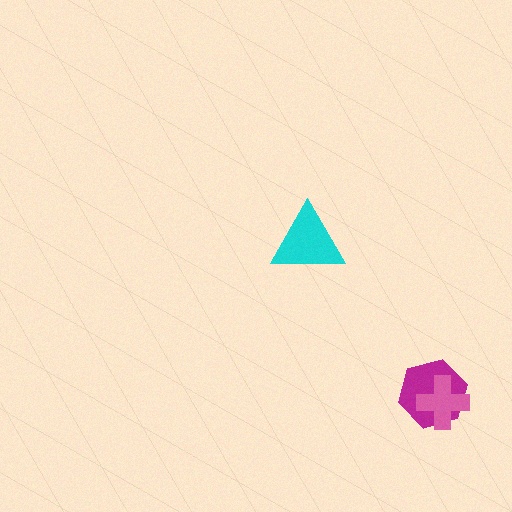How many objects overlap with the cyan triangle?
0 objects overlap with the cyan triangle.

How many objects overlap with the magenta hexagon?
1 object overlaps with the magenta hexagon.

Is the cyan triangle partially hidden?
No, no other shape covers it.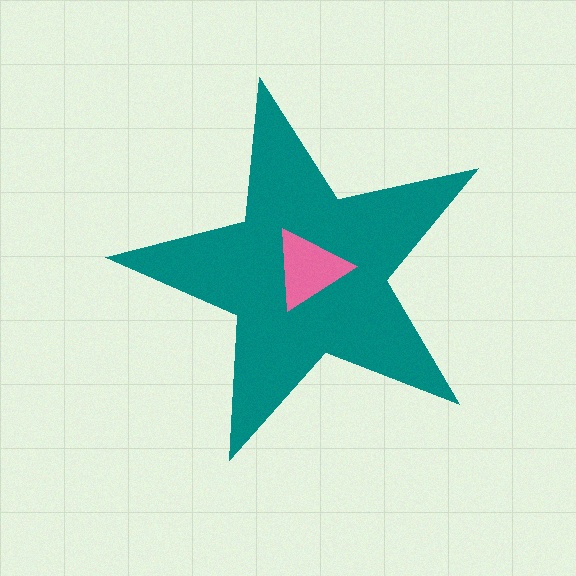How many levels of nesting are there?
2.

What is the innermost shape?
The pink triangle.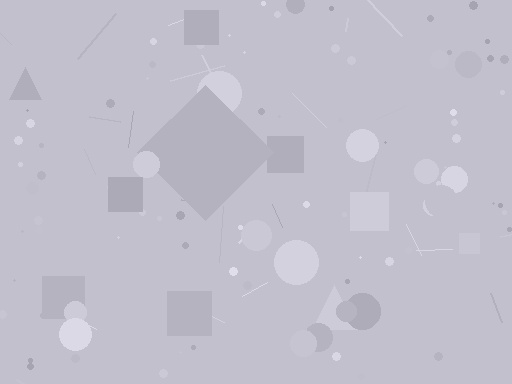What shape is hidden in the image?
A diamond is hidden in the image.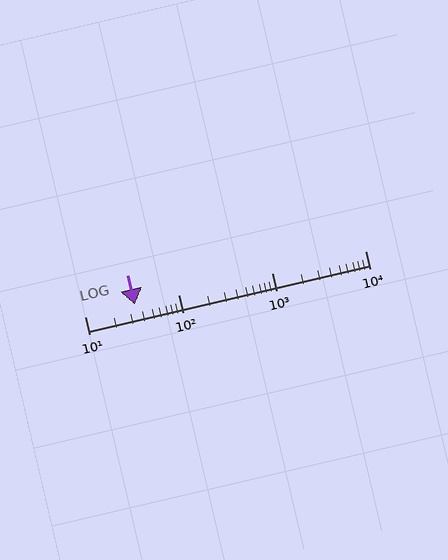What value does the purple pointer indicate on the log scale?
The pointer indicates approximately 34.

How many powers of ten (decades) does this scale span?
The scale spans 3 decades, from 10 to 10000.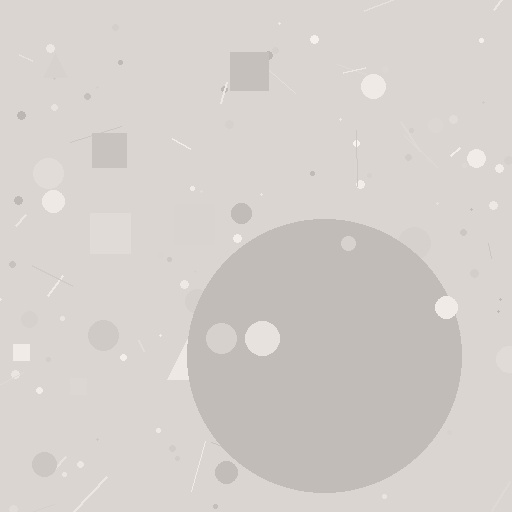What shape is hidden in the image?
A circle is hidden in the image.